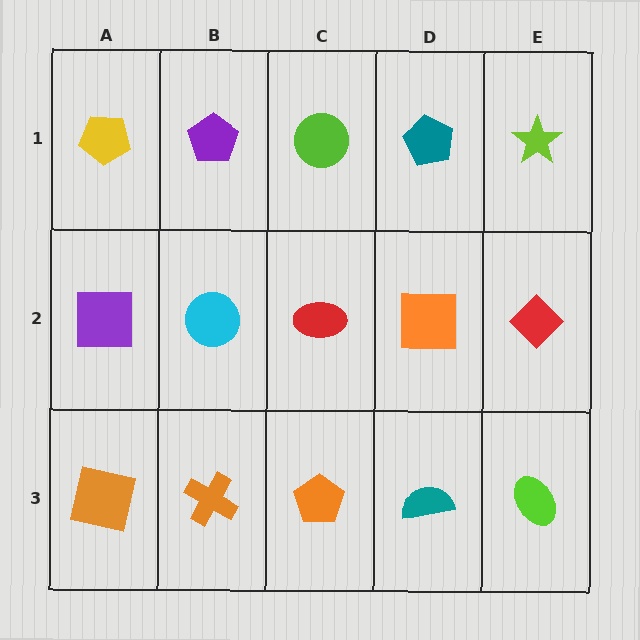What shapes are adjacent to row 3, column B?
A cyan circle (row 2, column B), an orange square (row 3, column A), an orange pentagon (row 3, column C).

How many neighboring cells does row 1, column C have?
3.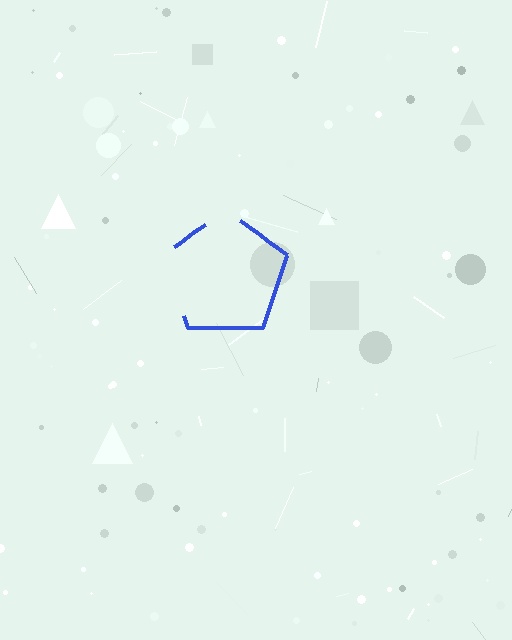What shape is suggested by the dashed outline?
The dashed outline suggests a pentagon.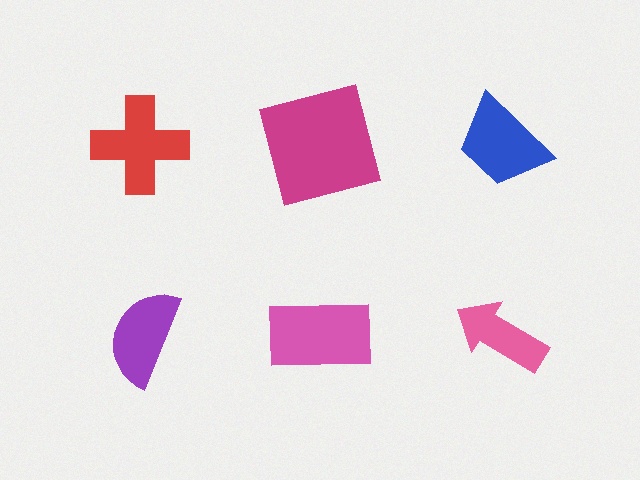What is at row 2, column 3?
A pink arrow.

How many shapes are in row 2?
3 shapes.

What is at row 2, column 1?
A purple semicircle.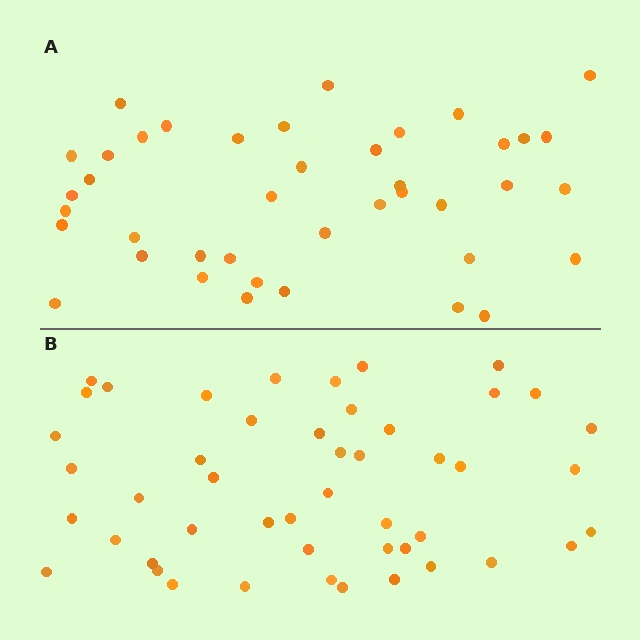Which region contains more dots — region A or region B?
Region B (the bottom region) has more dots.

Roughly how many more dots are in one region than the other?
Region B has roughly 8 or so more dots than region A.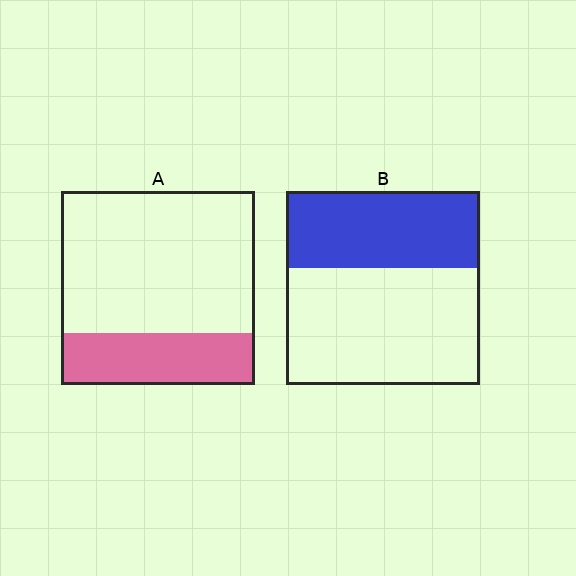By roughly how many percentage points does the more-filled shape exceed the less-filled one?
By roughly 15 percentage points (B over A).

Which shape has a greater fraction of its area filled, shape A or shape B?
Shape B.